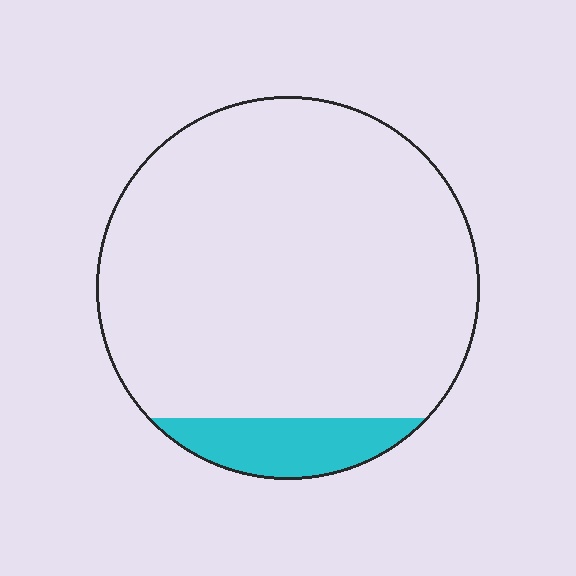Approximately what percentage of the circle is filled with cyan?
Approximately 10%.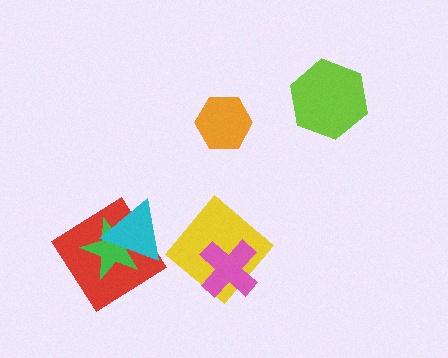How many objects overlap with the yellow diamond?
1 object overlaps with the yellow diamond.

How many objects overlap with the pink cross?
1 object overlaps with the pink cross.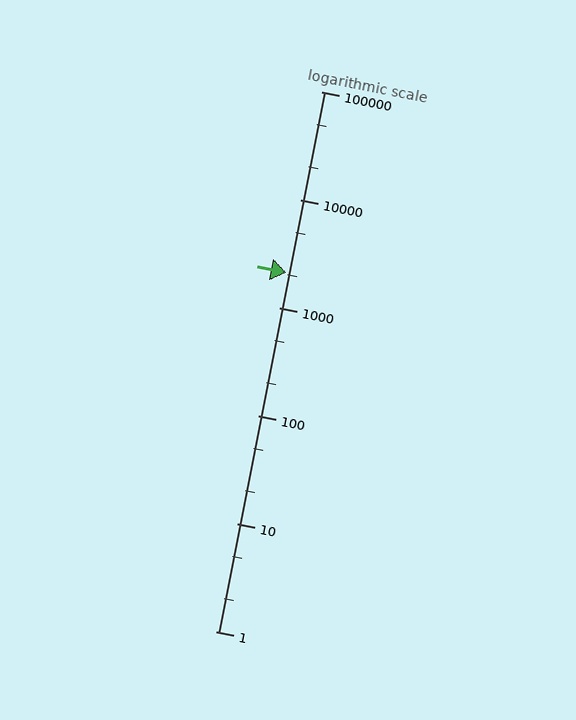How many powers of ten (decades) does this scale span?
The scale spans 5 decades, from 1 to 100000.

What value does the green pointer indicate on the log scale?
The pointer indicates approximately 2100.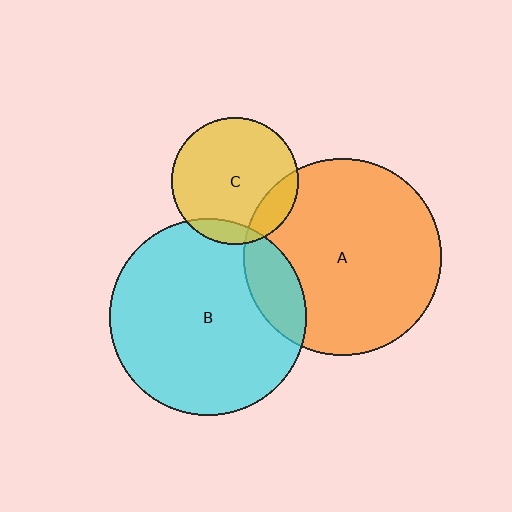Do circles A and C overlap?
Yes.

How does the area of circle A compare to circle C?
Approximately 2.4 times.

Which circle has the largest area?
Circle A (orange).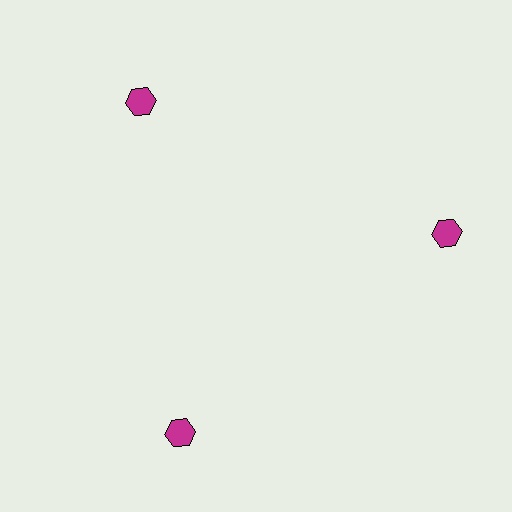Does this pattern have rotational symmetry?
Yes, this pattern has 3-fold rotational symmetry. It looks the same after rotating 120 degrees around the center.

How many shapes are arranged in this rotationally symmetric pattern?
There are 3 shapes, arranged in 3 groups of 1.